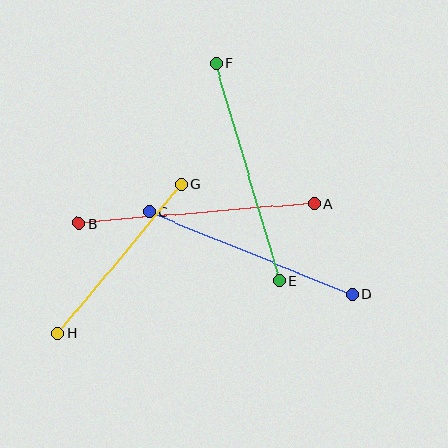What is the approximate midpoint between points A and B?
The midpoint is at approximately (197, 213) pixels.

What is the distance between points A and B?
The distance is approximately 236 pixels.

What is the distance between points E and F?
The distance is approximately 226 pixels.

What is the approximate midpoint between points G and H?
The midpoint is at approximately (120, 259) pixels.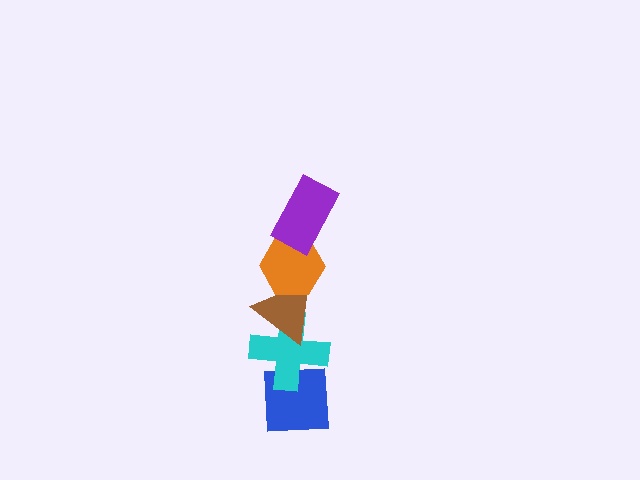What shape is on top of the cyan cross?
The brown triangle is on top of the cyan cross.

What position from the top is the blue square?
The blue square is 5th from the top.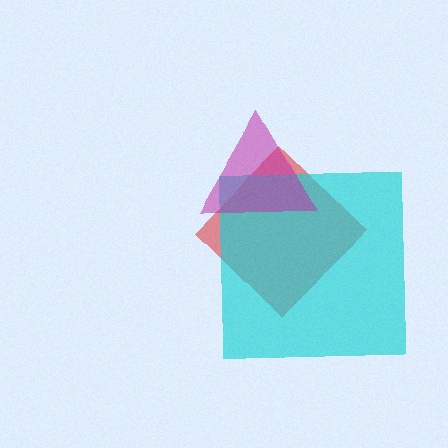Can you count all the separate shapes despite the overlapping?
Yes, there are 3 separate shapes.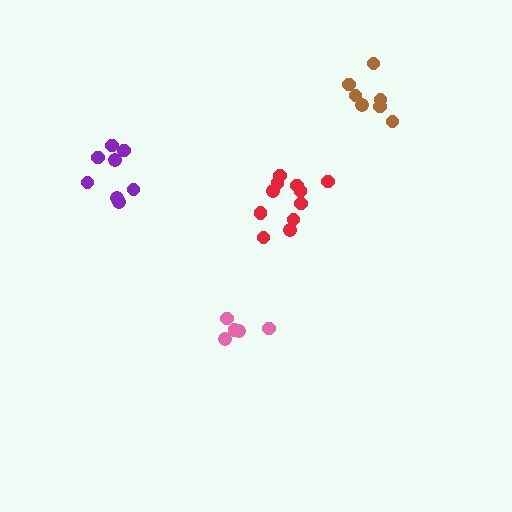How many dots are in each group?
Group 1: 8 dots, Group 2: 12 dots, Group 3: 7 dots, Group 4: 6 dots (33 total).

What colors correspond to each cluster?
The clusters are colored: purple, red, brown, pink.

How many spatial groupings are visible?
There are 4 spatial groupings.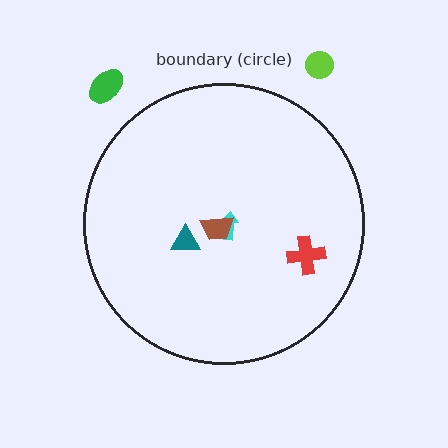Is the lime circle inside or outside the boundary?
Outside.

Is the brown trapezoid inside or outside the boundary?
Inside.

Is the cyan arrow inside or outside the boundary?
Inside.